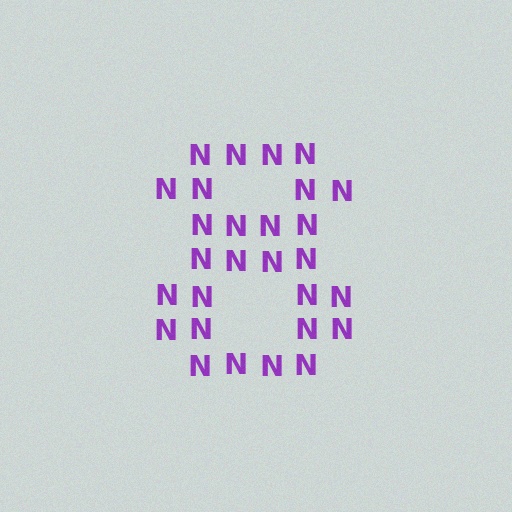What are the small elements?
The small elements are letter N's.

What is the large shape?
The large shape is the digit 8.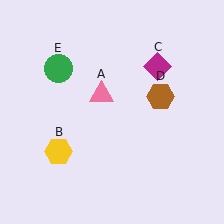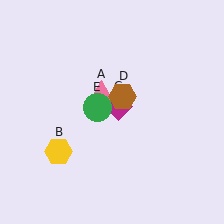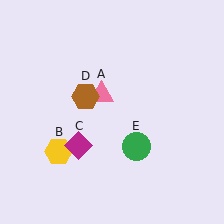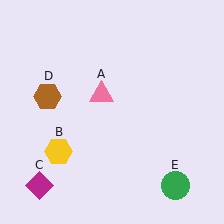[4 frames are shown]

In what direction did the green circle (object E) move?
The green circle (object E) moved down and to the right.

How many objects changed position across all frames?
3 objects changed position: magenta diamond (object C), brown hexagon (object D), green circle (object E).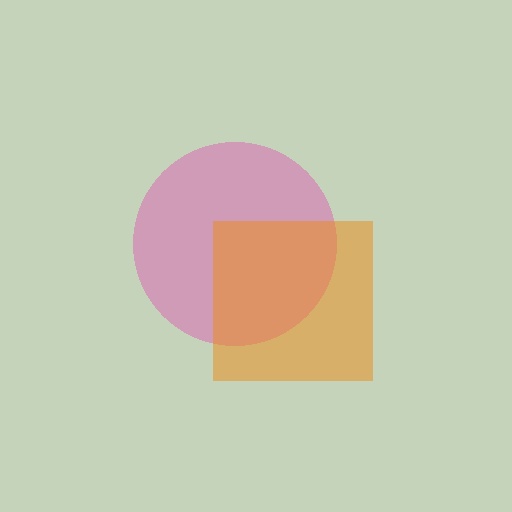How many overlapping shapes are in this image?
There are 2 overlapping shapes in the image.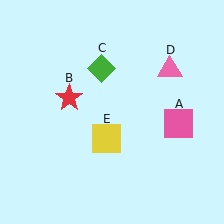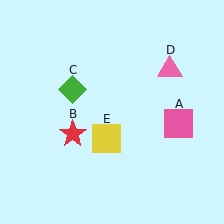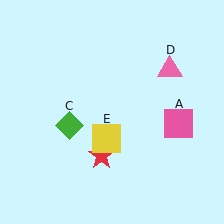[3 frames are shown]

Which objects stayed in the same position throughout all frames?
Pink square (object A) and pink triangle (object D) and yellow square (object E) remained stationary.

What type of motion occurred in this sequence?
The red star (object B), green diamond (object C) rotated counterclockwise around the center of the scene.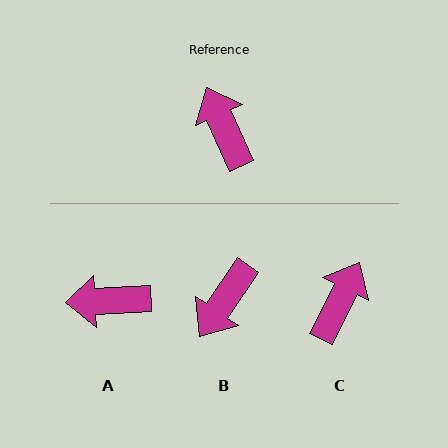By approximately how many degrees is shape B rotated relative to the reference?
Approximately 121 degrees counter-clockwise.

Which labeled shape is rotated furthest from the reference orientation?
B, about 121 degrees away.